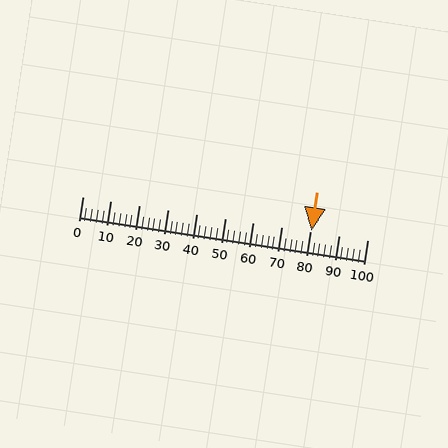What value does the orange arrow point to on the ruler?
The orange arrow points to approximately 80.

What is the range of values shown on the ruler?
The ruler shows values from 0 to 100.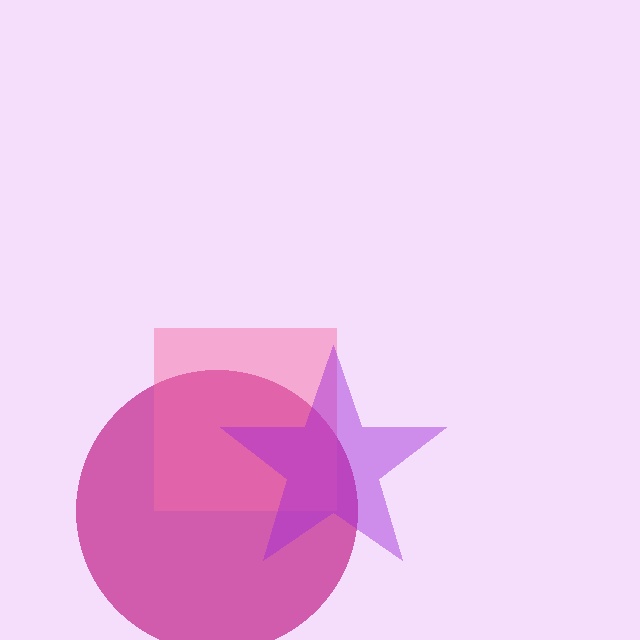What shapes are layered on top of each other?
The layered shapes are: a magenta circle, a pink square, a purple star.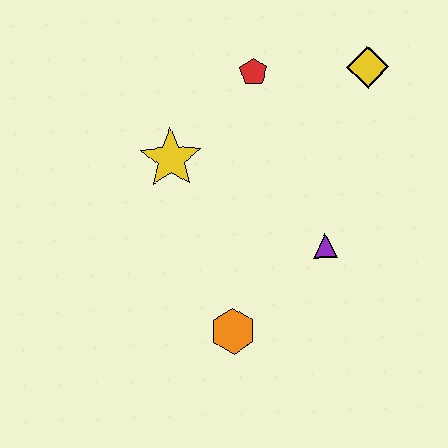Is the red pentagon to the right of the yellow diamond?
No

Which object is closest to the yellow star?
The red pentagon is closest to the yellow star.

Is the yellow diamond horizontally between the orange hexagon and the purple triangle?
No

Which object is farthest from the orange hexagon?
The yellow diamond is farthest from the orange hexagon.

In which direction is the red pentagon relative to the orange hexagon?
The red pentagon is above the orange hexagon.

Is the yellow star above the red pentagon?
No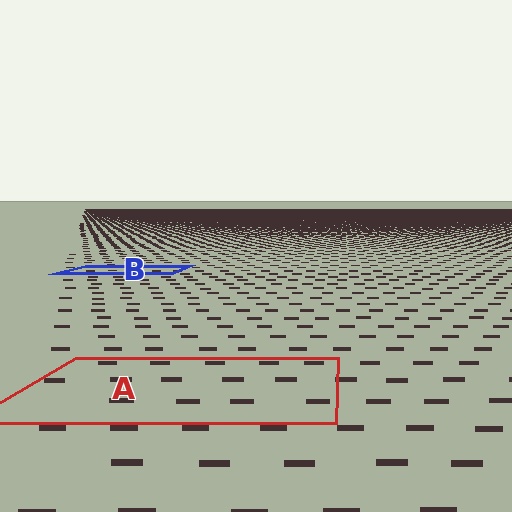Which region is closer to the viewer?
Region A is closer. The texture elements there are larger and more spread out.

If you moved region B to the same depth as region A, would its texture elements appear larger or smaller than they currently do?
They would appear larger. At a closer depth, the same texture elements are projected at a bigger on-screen size.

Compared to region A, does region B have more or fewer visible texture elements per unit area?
Region B has more texture elements per unit area — they are packed more densely because it is farther away.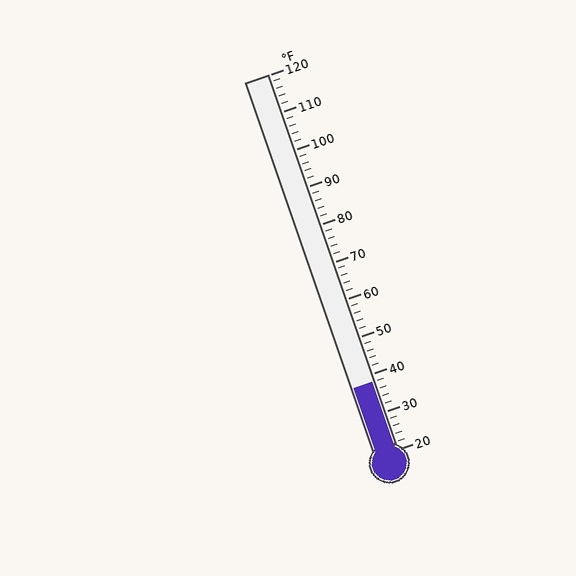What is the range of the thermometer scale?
The thermometer scale ranges from 20°F to 120°F.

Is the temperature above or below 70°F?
The temperature is below 70°F.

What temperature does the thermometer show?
The thermometer shows approximately 38°F.